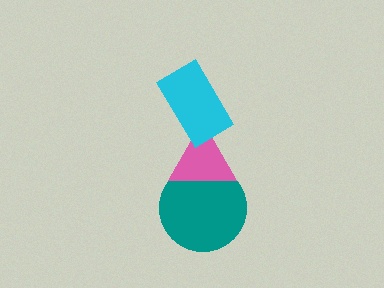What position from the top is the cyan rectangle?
The cyan rectangle is 1st from the top.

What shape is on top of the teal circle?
The pink triangle is on top of the teal circle.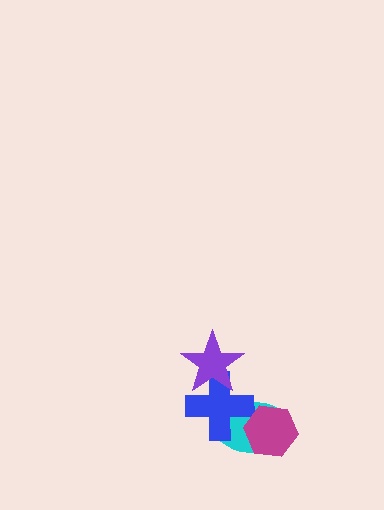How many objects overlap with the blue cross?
2 objects overlap with the blue cross.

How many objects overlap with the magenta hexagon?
1 object overlaps with the magenta hexagon.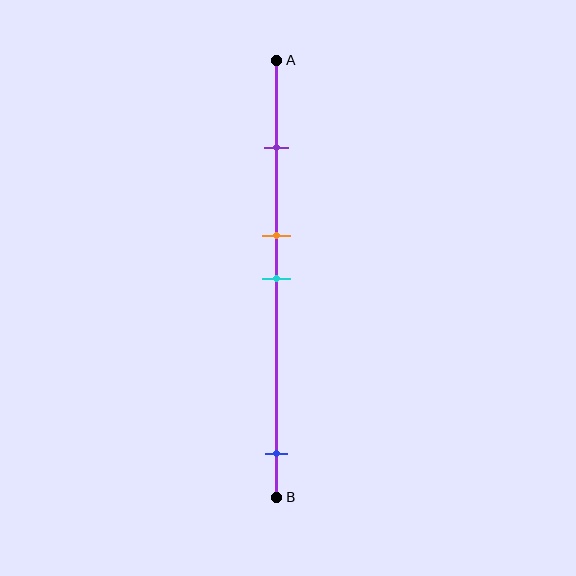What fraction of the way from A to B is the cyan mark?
The cyan mark is approximately 50% (0.5) of the way from A to B.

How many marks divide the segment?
There are 4 marks dividing the segment.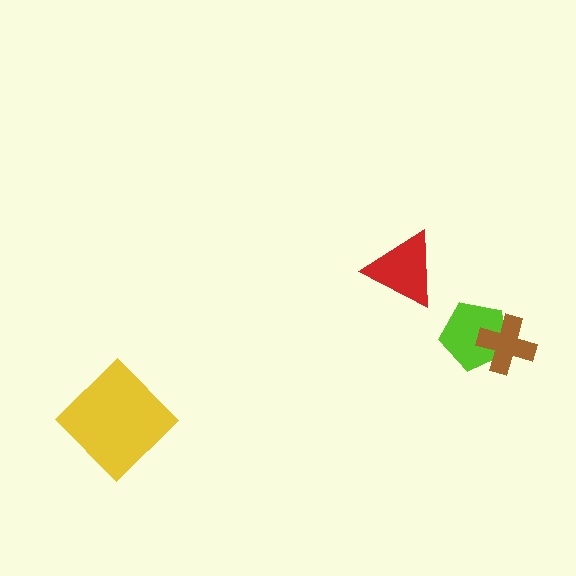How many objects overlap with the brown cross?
1 object overlaps with the brown cross.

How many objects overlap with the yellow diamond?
0 objects overlap with the yellow diamond.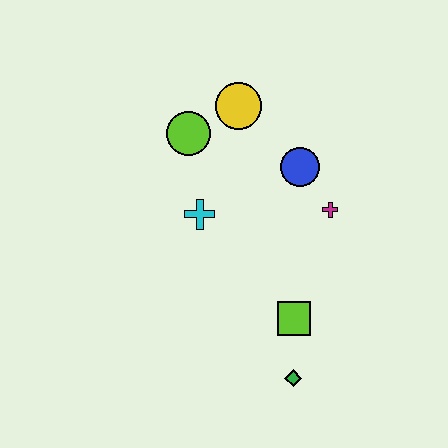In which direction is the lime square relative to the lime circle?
The lime square is below the lime circle.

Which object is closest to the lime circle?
The yellow circle is closest to the lime circle.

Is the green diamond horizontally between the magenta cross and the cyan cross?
Yes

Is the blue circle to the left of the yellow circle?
No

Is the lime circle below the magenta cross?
No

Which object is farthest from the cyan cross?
The green diamond is farthest from the cyan cross.